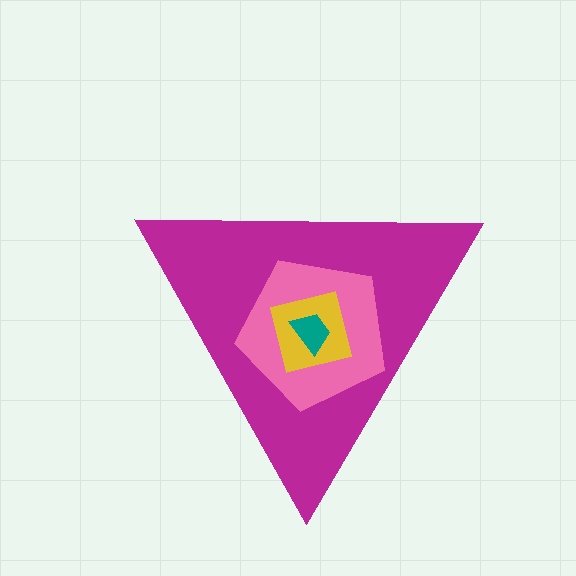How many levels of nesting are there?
4.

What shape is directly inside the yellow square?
The teal trapezoid.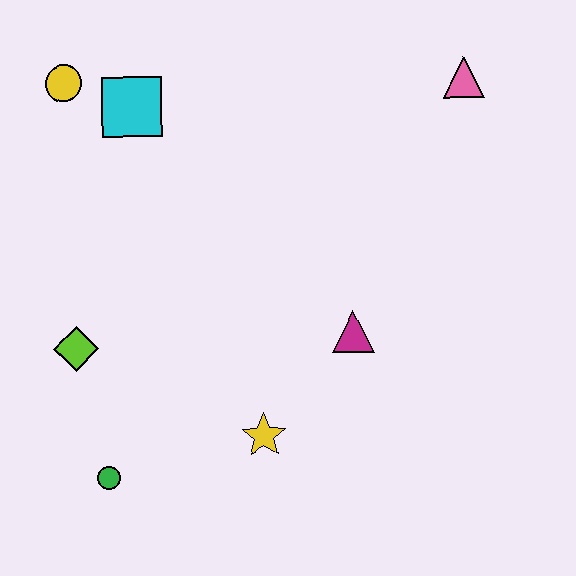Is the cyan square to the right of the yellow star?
No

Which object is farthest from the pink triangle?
The green circle is farthest from the pink triangle.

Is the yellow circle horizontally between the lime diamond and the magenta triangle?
No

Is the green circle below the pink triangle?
Yes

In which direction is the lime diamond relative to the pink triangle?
The lime diamond is to the left of the pink triangle.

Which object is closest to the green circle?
The lime diamond is closest to the green circle.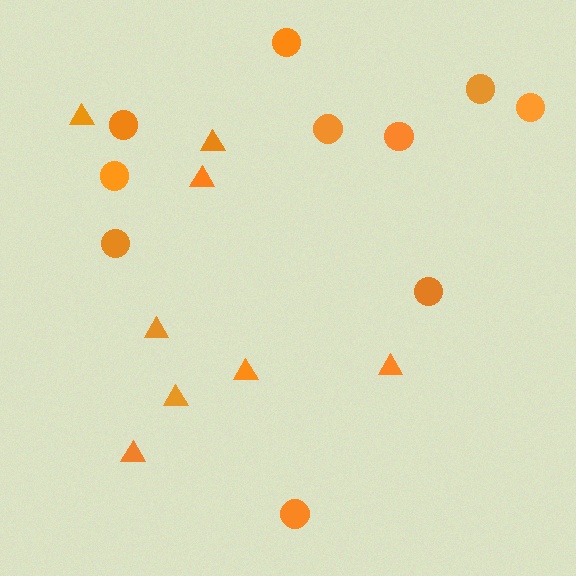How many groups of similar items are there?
There are 2 groups: one group of circles (10) and one group of triangles (8).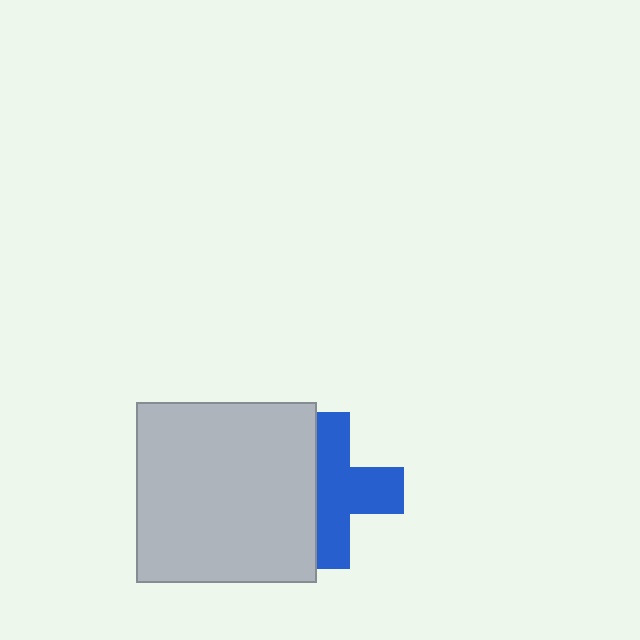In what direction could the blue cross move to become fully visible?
The blue cross could move right. That would shift it out from behind the light gray square entirely.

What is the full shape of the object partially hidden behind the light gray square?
The partially hidden object is a blue cross.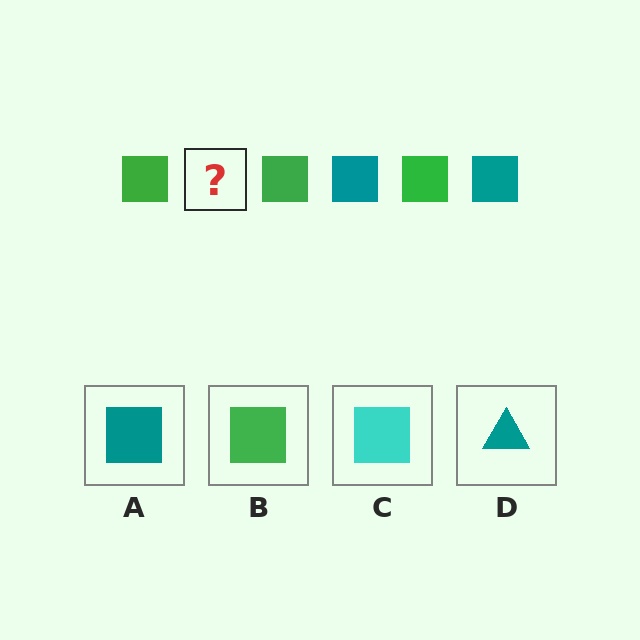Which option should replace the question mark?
Option A.